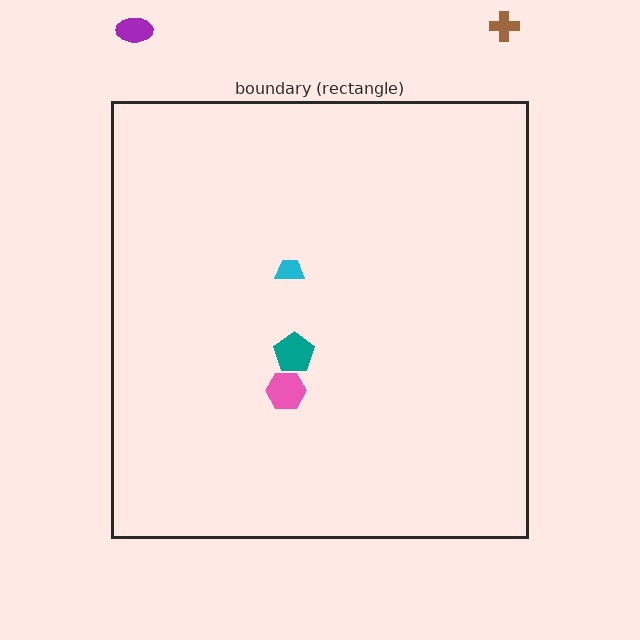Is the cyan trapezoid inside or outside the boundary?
Inside.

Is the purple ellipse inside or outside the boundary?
Outside.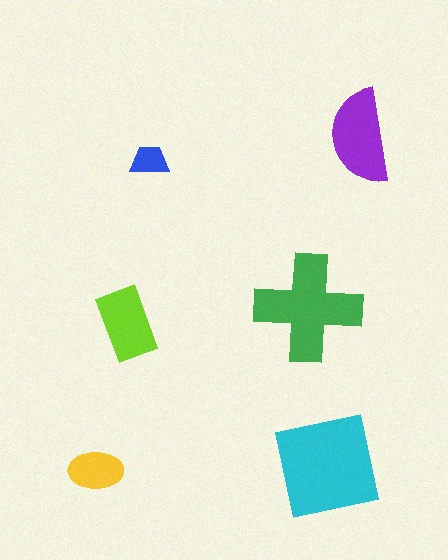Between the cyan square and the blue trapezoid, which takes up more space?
The cyan square.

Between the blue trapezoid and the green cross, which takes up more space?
The green cross.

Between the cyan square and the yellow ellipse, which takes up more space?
The cyan square.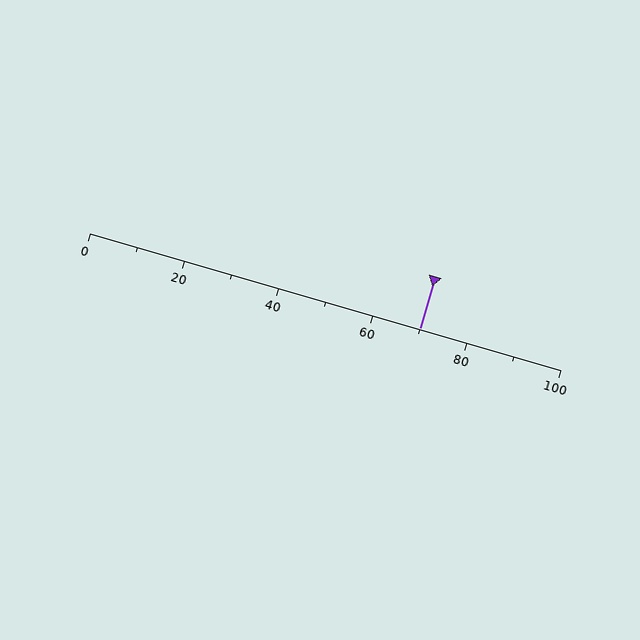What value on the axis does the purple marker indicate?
The marker indicates approximately 70.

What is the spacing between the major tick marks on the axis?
The major ticks are spaced 20 apart.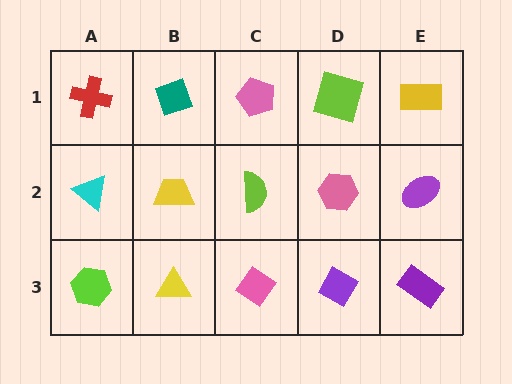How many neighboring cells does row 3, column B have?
3.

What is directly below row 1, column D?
A pink hexagon.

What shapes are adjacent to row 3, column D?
A pink hexagon (row 2, column D), a pink diamond (row 3, column C), a purple rectangle (row 3, column E).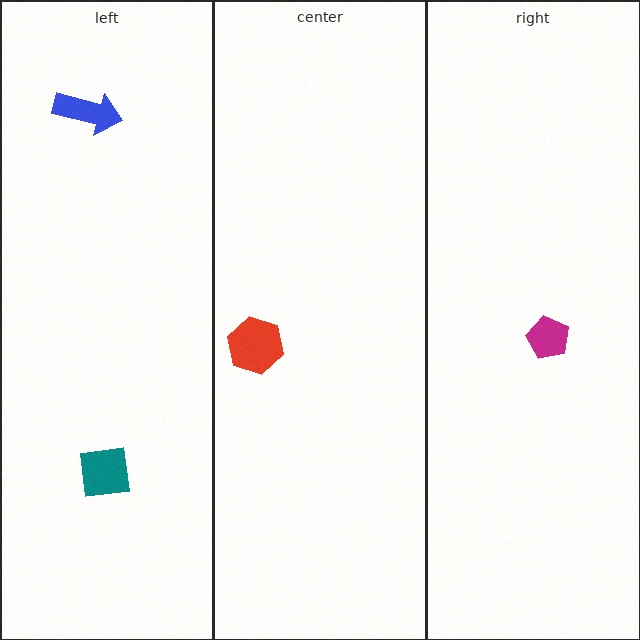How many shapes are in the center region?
1.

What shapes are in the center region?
The red hexagon.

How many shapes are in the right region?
1.